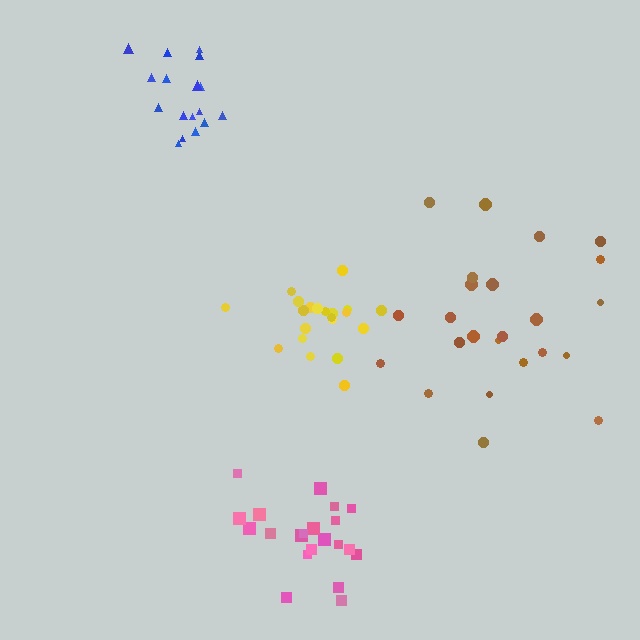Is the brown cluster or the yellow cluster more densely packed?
Yellow.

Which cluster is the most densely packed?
Blue.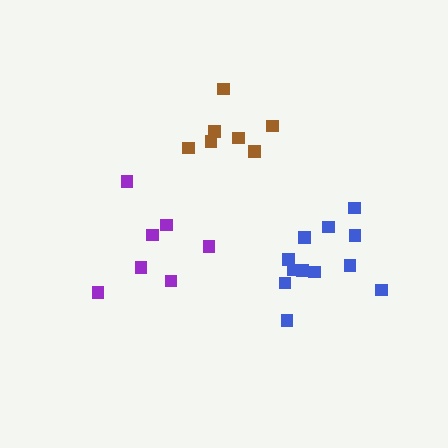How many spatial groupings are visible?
There are 3 spatial groupings.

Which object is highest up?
The brown cluster is topmost.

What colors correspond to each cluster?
The clusters are colored: blue, brown, purple.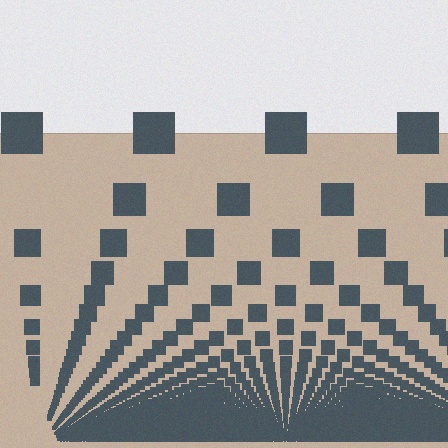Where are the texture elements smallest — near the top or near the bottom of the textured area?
Near the bottom.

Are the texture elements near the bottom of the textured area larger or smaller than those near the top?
Smaller. The gradient is inverted — elements near the bottom are smaller and denser.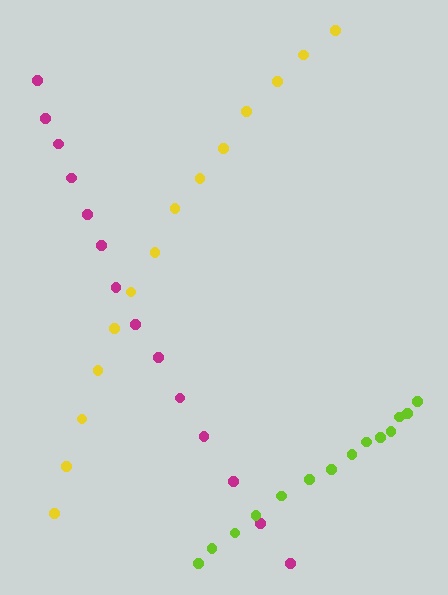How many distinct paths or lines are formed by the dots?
There are 3 distinct paths.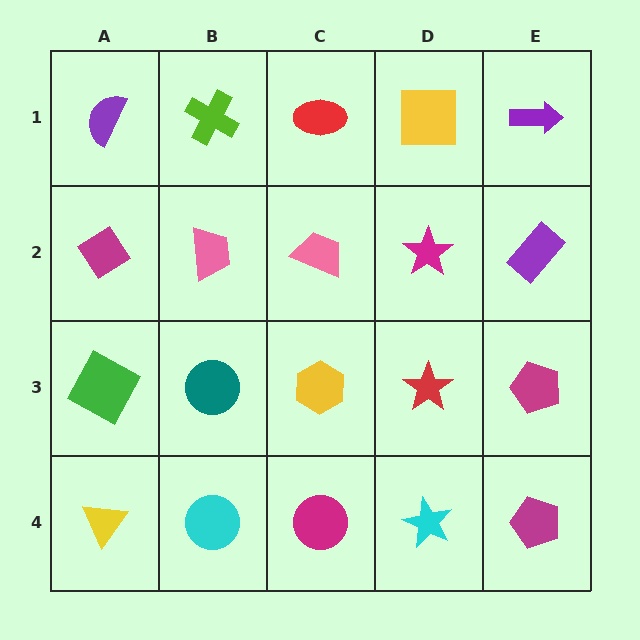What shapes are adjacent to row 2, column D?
A yellow square (row 1, column D), a red star (row 3, column D), a pink trapezoid (row 2, column C), a purple rectangle (row 2, column E).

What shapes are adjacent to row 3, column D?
A magenta star (row 2, column D), a cyan star (row 4, column D), a yellow hexagon (row 3, column C), a magenta pentagon (row 3, column E).